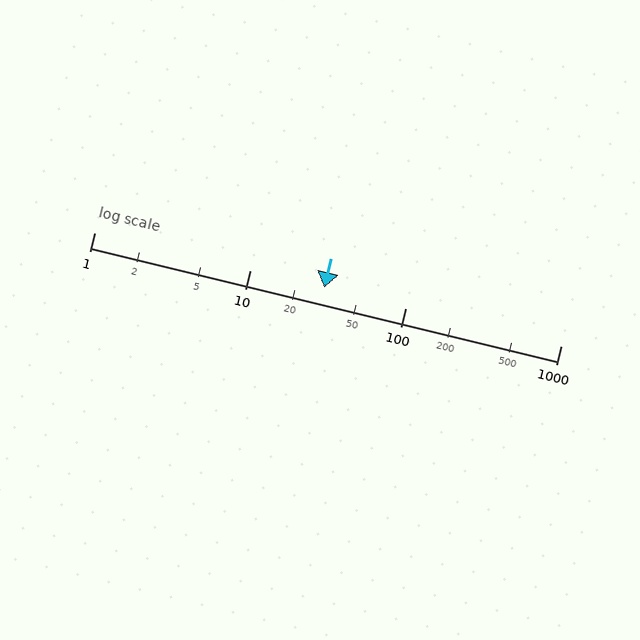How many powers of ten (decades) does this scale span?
The scale spans 3 decades, from 1 to 1000.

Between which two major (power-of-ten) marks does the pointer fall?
The pointer is between 10 and 100.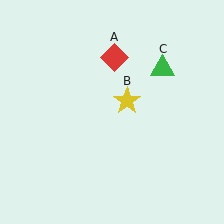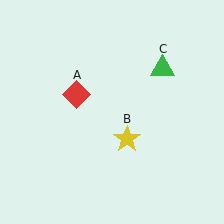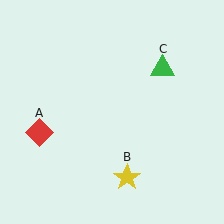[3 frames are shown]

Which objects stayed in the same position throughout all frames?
Green triangle (object C) remained stationary.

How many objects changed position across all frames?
2 objects changed position: red diamond (object A), yellow star (object B).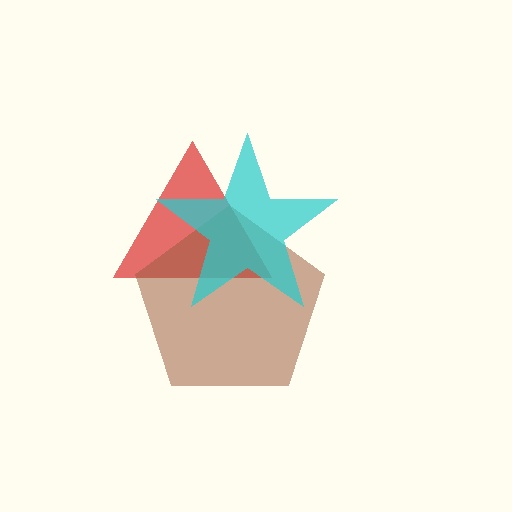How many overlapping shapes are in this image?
There are 3 overlapping shapes in the image.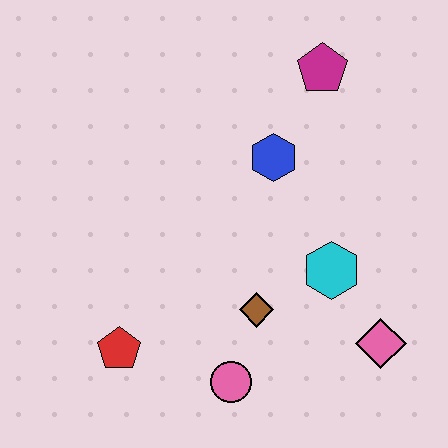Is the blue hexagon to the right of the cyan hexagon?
No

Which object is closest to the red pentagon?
The pink circle is closest to the red pentagon.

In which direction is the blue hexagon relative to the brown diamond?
The blue hexagon is above the brown diamond.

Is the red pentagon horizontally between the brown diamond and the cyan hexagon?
No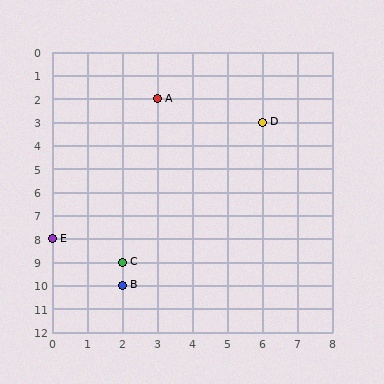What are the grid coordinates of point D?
Point D is at grid coordinates (6, 3).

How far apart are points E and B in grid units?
Points E and B are 2 columns and 2 rows apart (about 2.8 grid units diagonally).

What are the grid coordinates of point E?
Point E is at grid coordinates (0, 8).